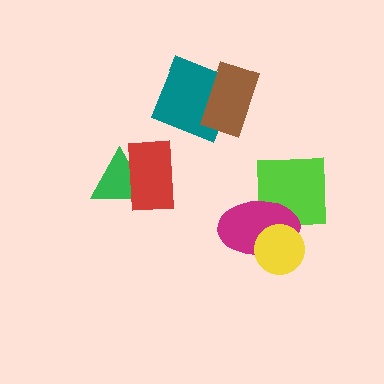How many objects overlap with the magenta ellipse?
2 objects overlap with the magenta ellipse.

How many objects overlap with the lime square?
1 object overlaps with the lime square.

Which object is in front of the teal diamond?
The brown rectangle is in front of the teal diamond.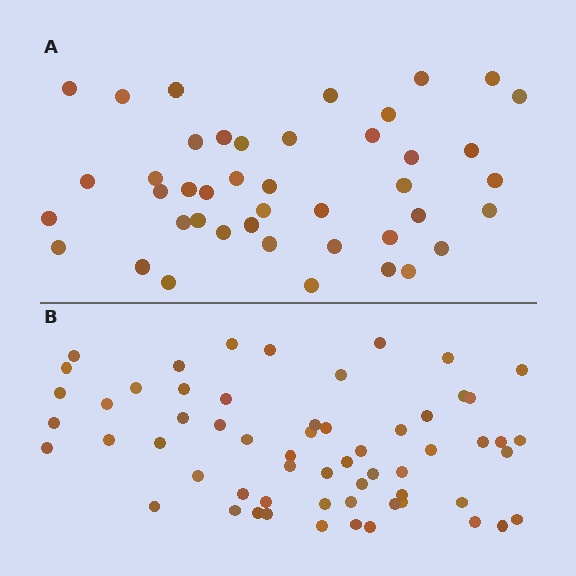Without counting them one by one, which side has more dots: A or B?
Region B (the bottom region) has more dots.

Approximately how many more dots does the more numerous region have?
Region B has approximately 15 more dots than region A.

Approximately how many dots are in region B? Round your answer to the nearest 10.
About 60 dots.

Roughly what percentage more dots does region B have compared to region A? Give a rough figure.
About 40% more.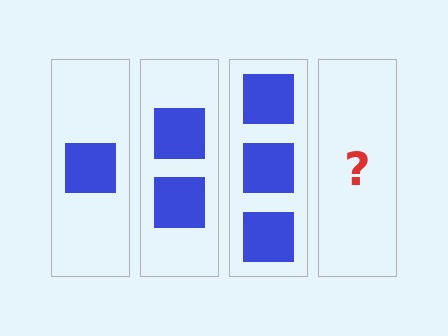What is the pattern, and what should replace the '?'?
The pattern is that each step adds one more square. The '?' should be 4 squares.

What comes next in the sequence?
The next element should be 4 squares.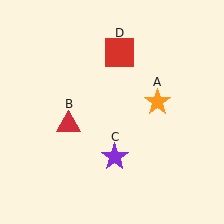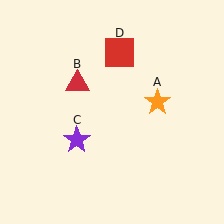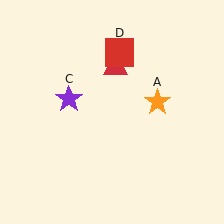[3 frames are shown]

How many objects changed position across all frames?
2 objects changed position: red triangle (object B), purple star (object C).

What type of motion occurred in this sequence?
The red triangle (object B), purple star (object C) rotated clockwise around the center of the scene.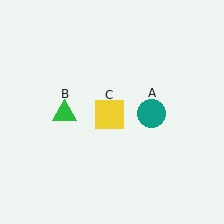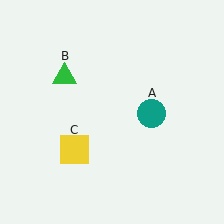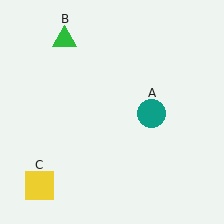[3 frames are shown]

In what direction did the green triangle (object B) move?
The green triangle (object B) moved up.